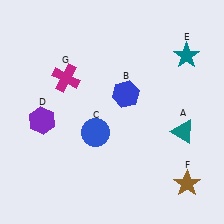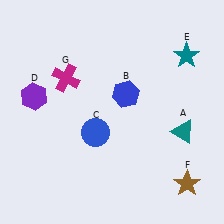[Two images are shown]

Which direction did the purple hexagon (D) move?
The purple hexagon (D) moved up.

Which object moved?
The purple hexagon (D) moved up.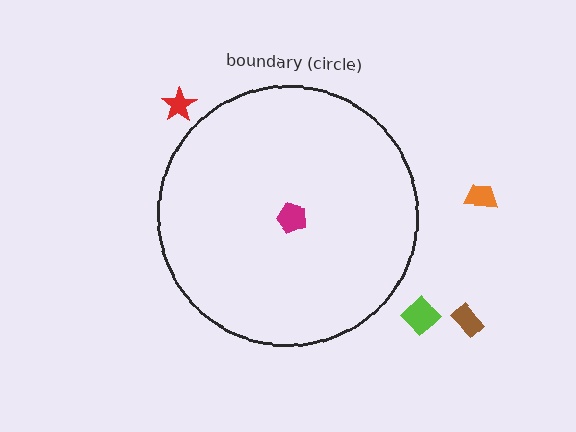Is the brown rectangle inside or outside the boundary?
Outside.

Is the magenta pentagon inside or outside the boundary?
Inside.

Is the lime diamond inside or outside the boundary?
Outside.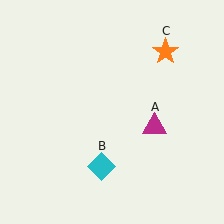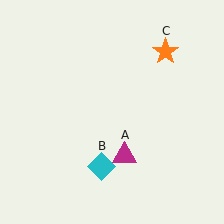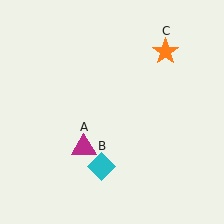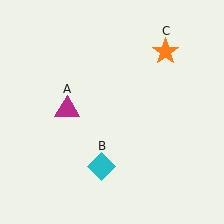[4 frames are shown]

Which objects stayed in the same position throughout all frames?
Cyan diamond (object B) and orange star (object C) remained stationary.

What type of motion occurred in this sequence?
The magenta triangle (object A) rotated clockwise around the center of the scene.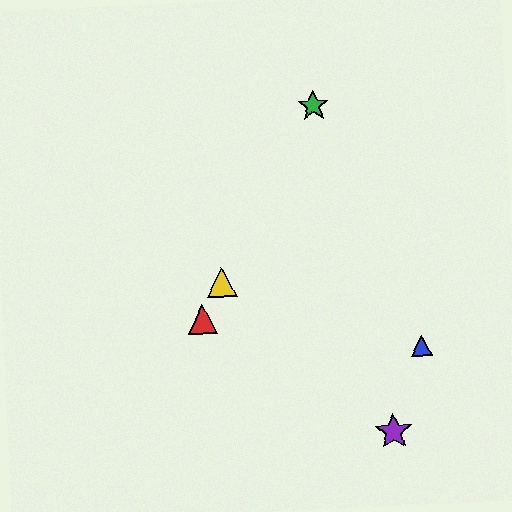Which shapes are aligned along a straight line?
The red triangle, the green star, the yellow triangle are aligned along a straight line.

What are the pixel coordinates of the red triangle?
The red triangle is at (203, 319).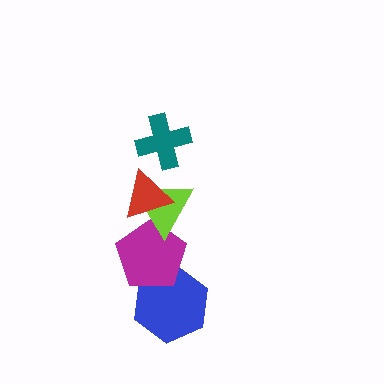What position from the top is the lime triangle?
The lime triangle is 3rd from the top.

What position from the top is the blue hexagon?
The blue hexagon is 5th from the top.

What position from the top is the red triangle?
The red triangle is 2nd from the top.